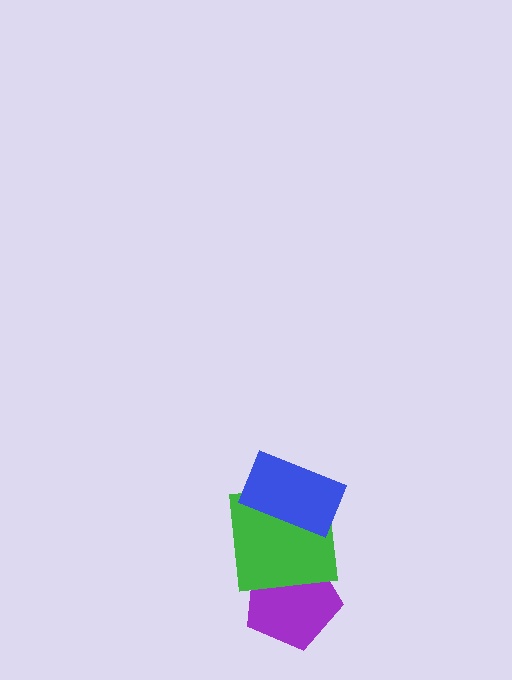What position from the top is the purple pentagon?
The purple pentagon is 3rd from the top.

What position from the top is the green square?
The green square is 2nd from the top.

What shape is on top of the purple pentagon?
The green square is on top of the purple pentagon.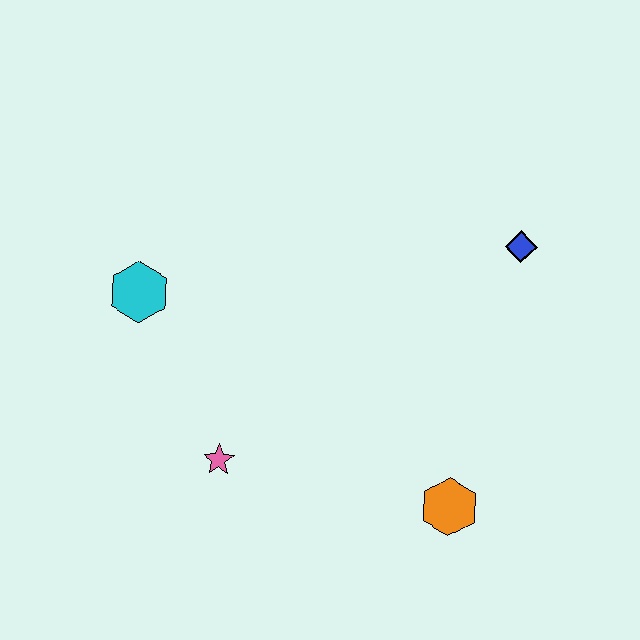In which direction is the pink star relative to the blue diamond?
The pink star is to the left of the blue diamond.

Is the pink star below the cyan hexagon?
Yes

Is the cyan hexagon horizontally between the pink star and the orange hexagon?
No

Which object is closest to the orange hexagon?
The pink star is closest to the orange hexagon.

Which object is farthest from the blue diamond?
The cyan hexagon is farthest from the blue diamond.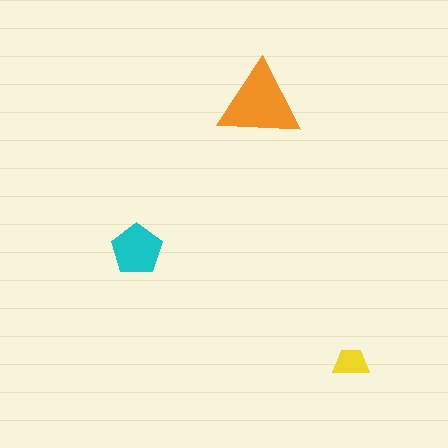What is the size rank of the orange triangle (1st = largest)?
1st.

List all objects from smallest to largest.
The yellow trapezoid, the cyan pentagon, the orange triangle.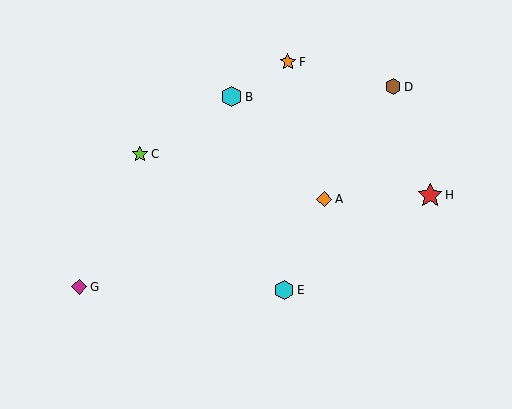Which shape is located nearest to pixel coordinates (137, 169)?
The lime star (labeled C) at (140, 154) is nearest to that location.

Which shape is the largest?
The red star (labeled H) is the largest.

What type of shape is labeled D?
Shape D is a brown hexagon.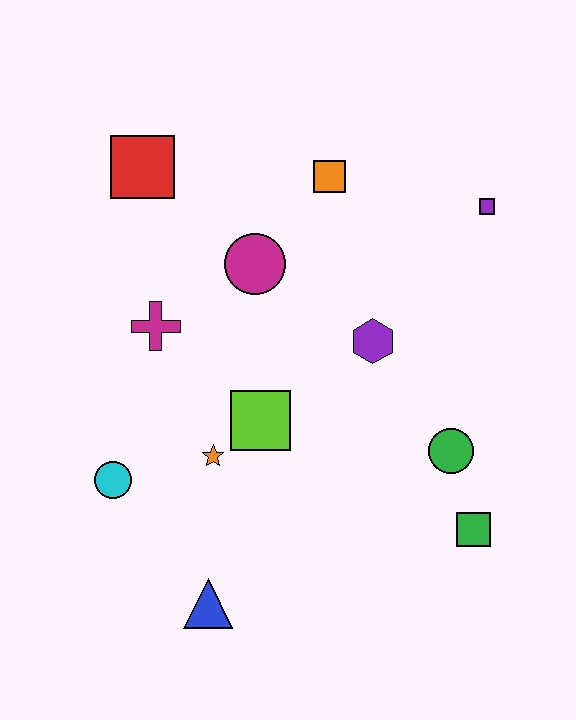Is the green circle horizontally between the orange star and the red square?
No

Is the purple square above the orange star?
Yes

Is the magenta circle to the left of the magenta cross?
No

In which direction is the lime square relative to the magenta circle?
The lime square is below the magenta circle.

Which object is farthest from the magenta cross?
The green square is farthest from the magenta cross.